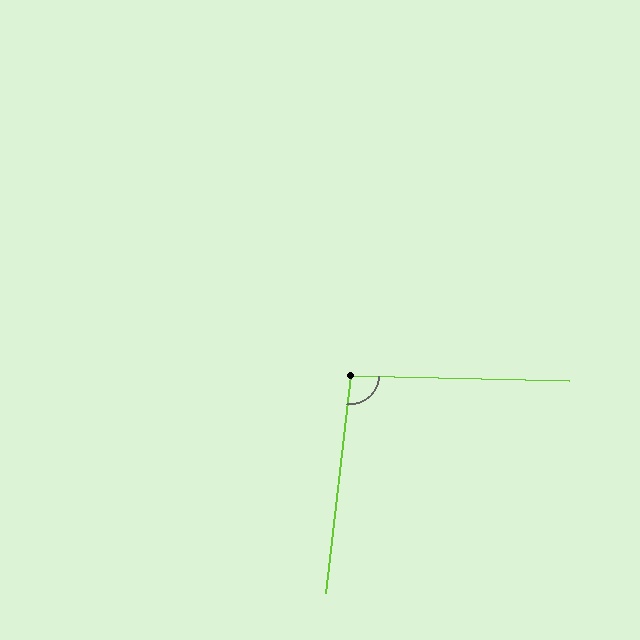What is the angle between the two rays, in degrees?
Approximately 95 degrees.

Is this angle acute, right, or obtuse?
It is obtuse.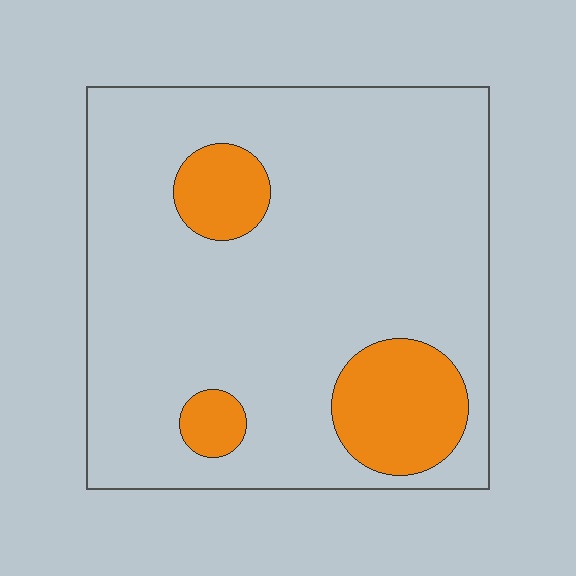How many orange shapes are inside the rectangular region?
3.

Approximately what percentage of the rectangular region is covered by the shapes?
Approximately 15%.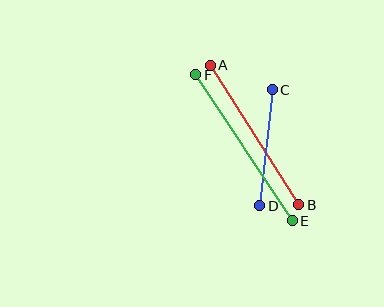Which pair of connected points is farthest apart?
Points E and F are farthest apart.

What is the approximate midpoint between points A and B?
The midpoint is at approximately (254, 135) pixels.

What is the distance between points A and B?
The distance is approximately 165 pixels.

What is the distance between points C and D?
The distance is approximately 117 pixels.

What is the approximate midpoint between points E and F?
The midpoint is at approximately (244, 148) pixels.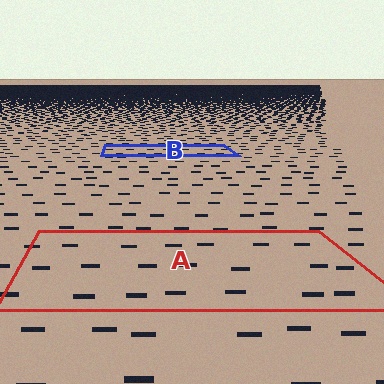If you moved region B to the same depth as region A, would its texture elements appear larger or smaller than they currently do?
They would appear larger. At a closer depth, the same texture elements are projected at a bigger on-screen size.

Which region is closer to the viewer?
Region A is closer. The texture elements there are larger and more spread out.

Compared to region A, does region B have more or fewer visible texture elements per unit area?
Region B has more texture elements per unit area — they are packed more densely because it is farther away.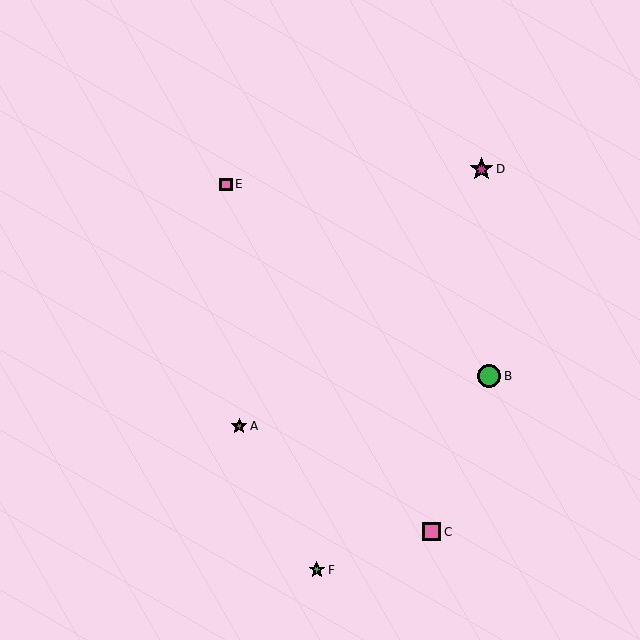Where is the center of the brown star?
The center of the brown star is at (239, 426).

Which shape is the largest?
The magenta star (labeled D) is the largest.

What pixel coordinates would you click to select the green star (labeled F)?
Click at (317, 570) to select the green star F.